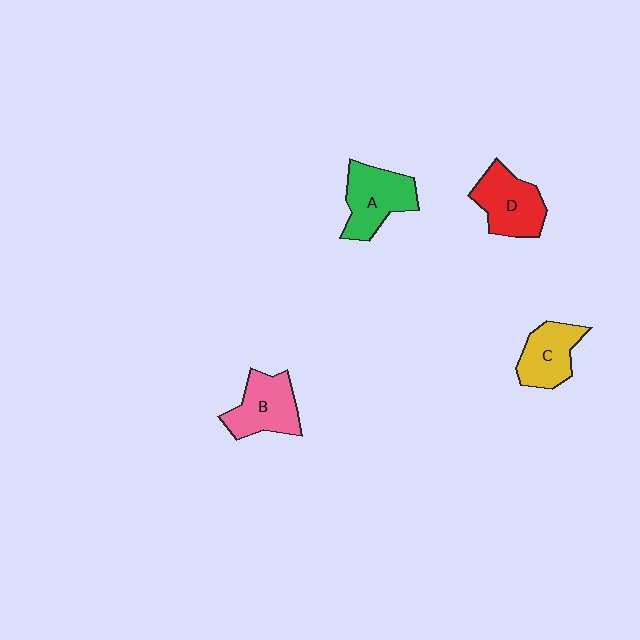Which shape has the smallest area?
Shape C (yellow).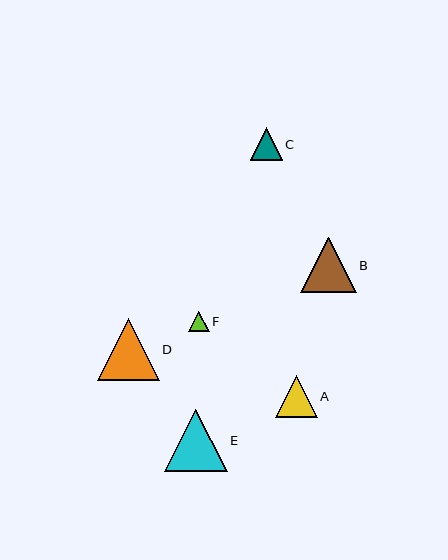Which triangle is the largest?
Triangle E is the largest with a size of approximately 62 pixels.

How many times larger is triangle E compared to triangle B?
Triangle E is approximately 1.1 times the size of triangle B.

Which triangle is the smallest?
Triangle F is the smallest with a size of approximately 21 pixels.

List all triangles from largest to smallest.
From largest to smallest: E, D, B, A, C, F.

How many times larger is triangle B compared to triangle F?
Triangle B is approximately 2.7 times the size of triangle F.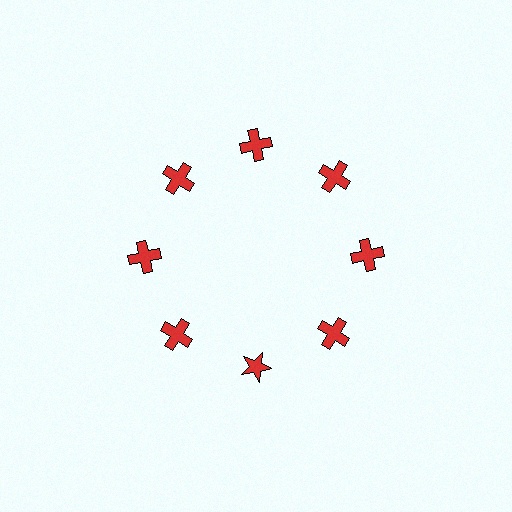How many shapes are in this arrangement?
There are 8 shapes arranged in a ring pattern.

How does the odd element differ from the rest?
It has a different shape: star instead of cross.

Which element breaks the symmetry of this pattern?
The red star at roughly the 6 o'clock position breaks the symmetry. All other shapes are red crosses.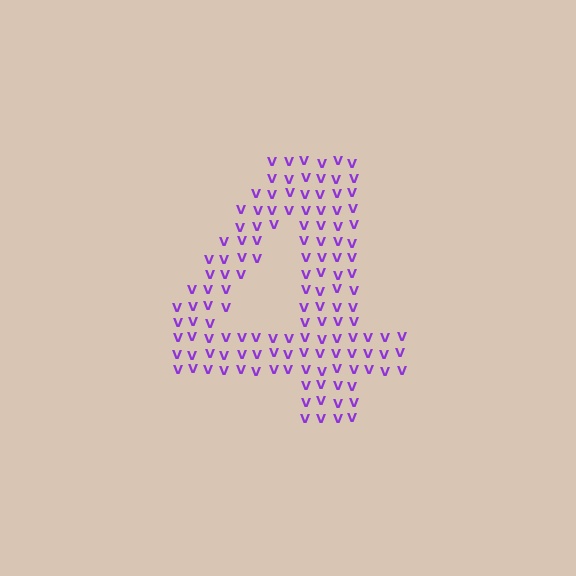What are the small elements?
The small elements are letter V's.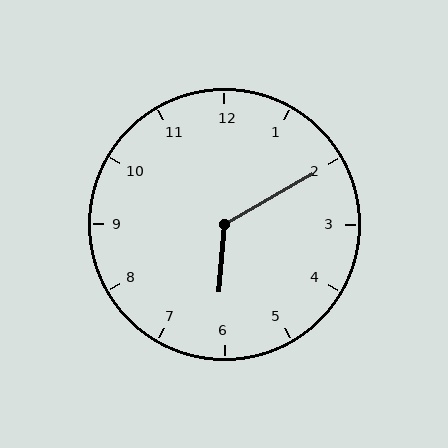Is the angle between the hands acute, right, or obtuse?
It is obtuse.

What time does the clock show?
6:10.